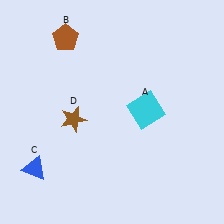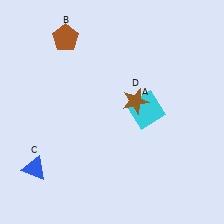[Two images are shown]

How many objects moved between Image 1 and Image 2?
1 object moved between the two images.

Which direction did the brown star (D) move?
The brown star (D) moved right.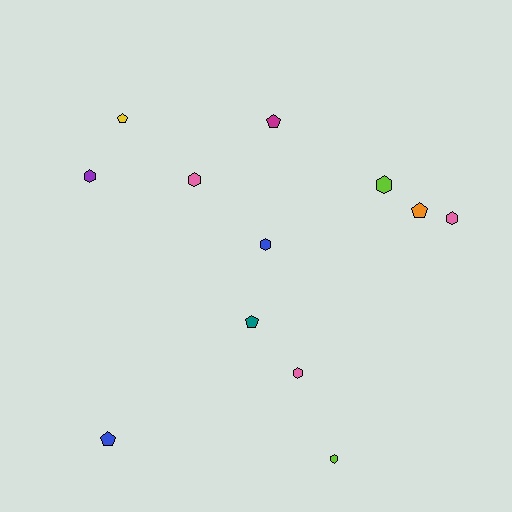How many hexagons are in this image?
There are 7 hexagons.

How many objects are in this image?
There are 12 objects.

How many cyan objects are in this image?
There are no cyan objects.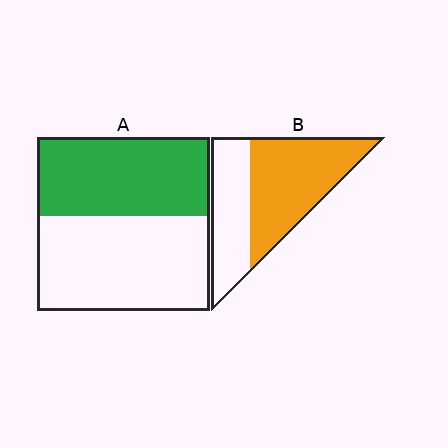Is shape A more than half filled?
No.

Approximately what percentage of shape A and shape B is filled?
A is approximately 45% and B is approximately 60%.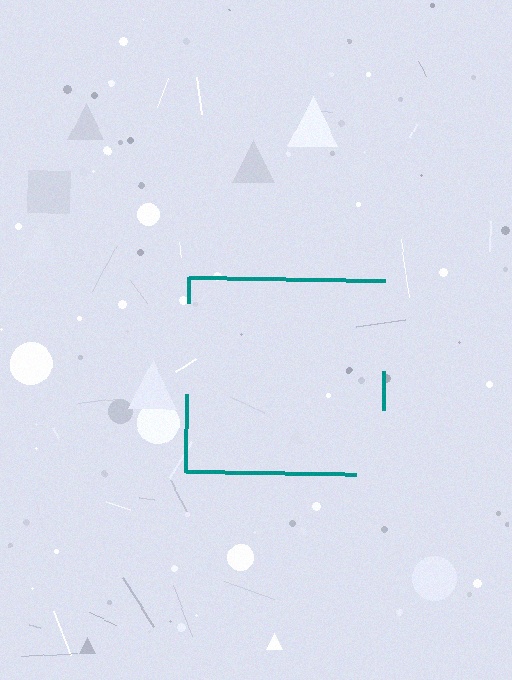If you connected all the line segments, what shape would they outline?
They would outline a square.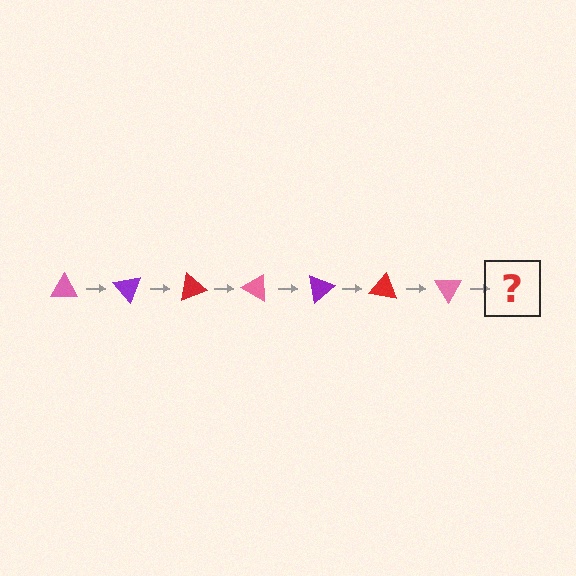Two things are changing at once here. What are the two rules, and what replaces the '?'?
The two rules are that it rotates 50 degrees each step and the color cycles through pink, purple, and red. The '?' should be a purple triangle, rotated 350 degrees from the start.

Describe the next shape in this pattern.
It should be a purple triangle, rotated 350 degrees from the start.